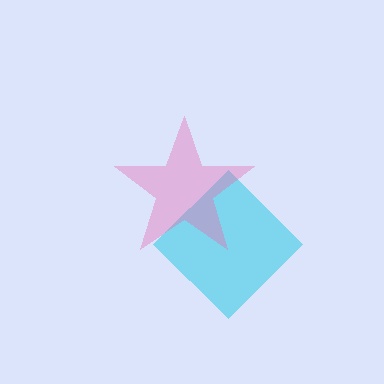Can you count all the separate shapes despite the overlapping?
Yes, there are 2 separate shapes.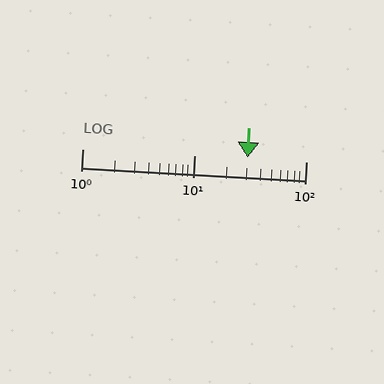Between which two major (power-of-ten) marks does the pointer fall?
The pointer is between 10 and 100.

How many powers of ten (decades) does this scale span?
The scale spans 2 decades, from 1 to 100.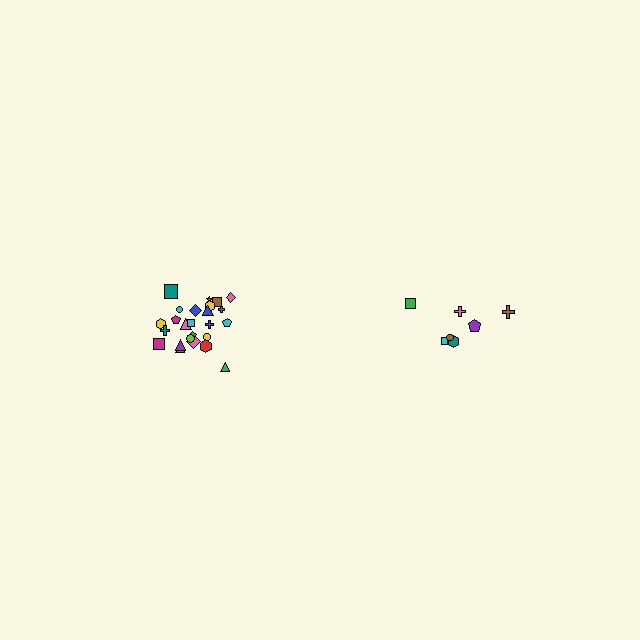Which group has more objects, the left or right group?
The left group.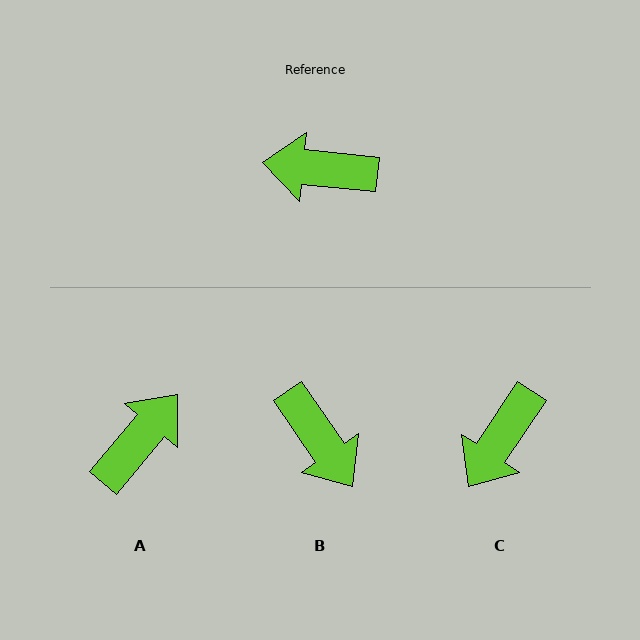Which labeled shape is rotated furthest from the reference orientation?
B, about 130 degrees away.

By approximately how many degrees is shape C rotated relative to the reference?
Approximately 62 degrees counter-clockwise.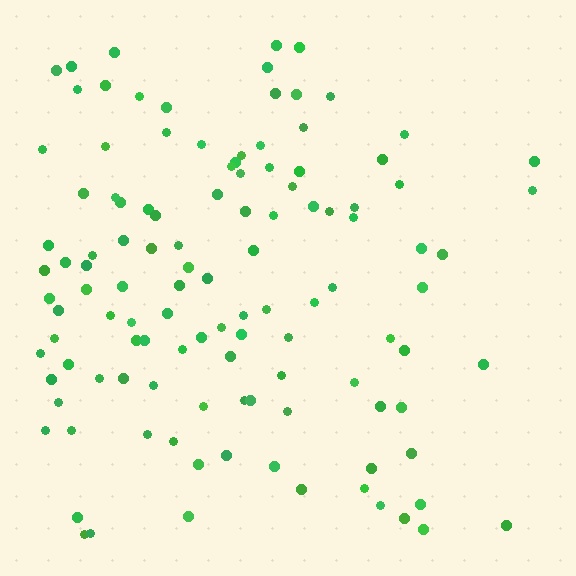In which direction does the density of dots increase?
From right to left, with the left side densest.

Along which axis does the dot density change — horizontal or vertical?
Horizontal.